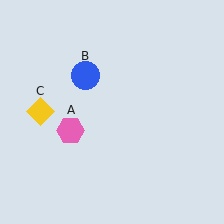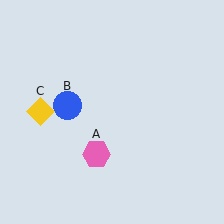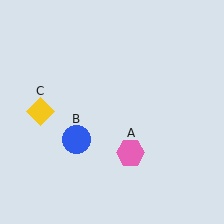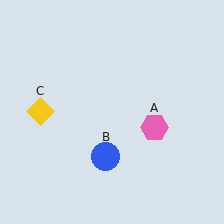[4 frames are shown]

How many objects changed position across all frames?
2 objects changed position: pink hexagon (object A), blue circle (object B).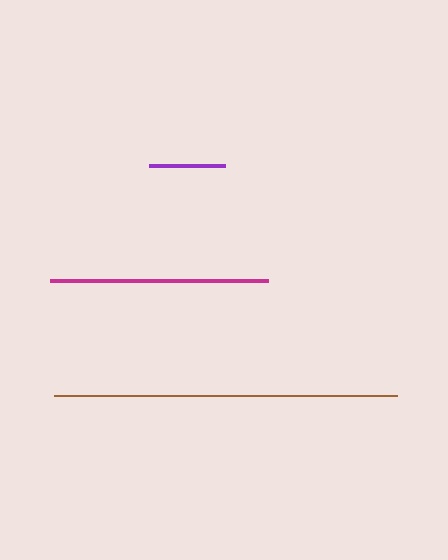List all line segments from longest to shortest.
From longest to shortest: brown, magenta, purple.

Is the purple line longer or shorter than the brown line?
The brown line is longer than the purple line.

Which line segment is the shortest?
The purple line is the shortest at approximately 77 pixels.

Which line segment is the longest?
The brown line is the longest at approximately 343 pixels.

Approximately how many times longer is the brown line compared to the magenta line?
The brown line is approximately 1.6 times the length of the magenta line.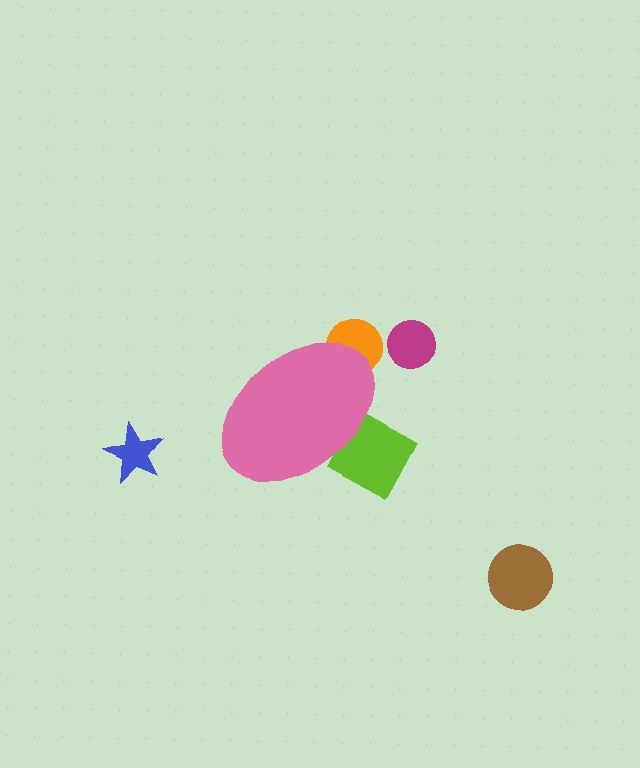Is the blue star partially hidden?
No, the blue star is fully visible.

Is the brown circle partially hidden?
No, the brown circle is fully visible.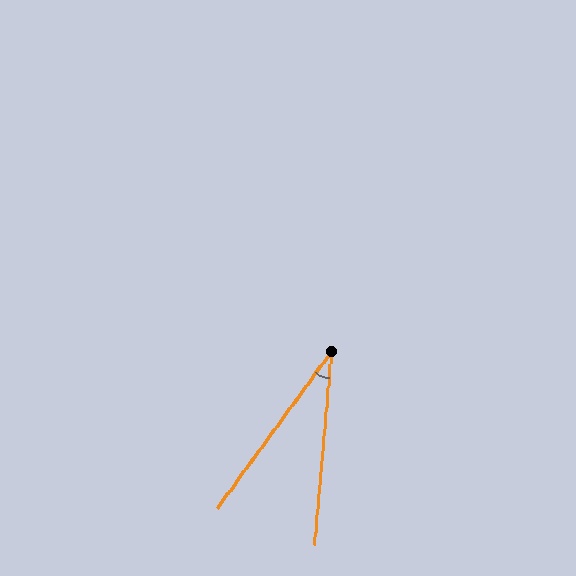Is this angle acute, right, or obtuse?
It is acute.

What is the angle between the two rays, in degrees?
Approximately 31 degrees.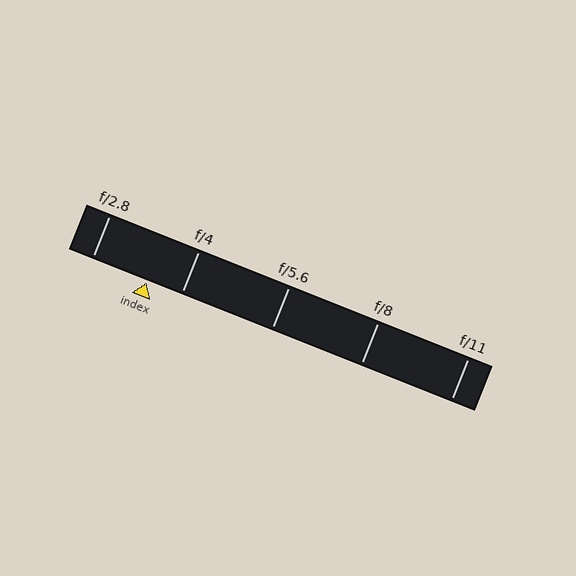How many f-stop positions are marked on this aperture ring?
There are 5 f-stop positions marked.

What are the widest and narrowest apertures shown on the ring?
The widest aperture shown is f/2.8 and the narrowest is f/11.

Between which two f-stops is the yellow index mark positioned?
The index mark is between f/2.8 and f/4.